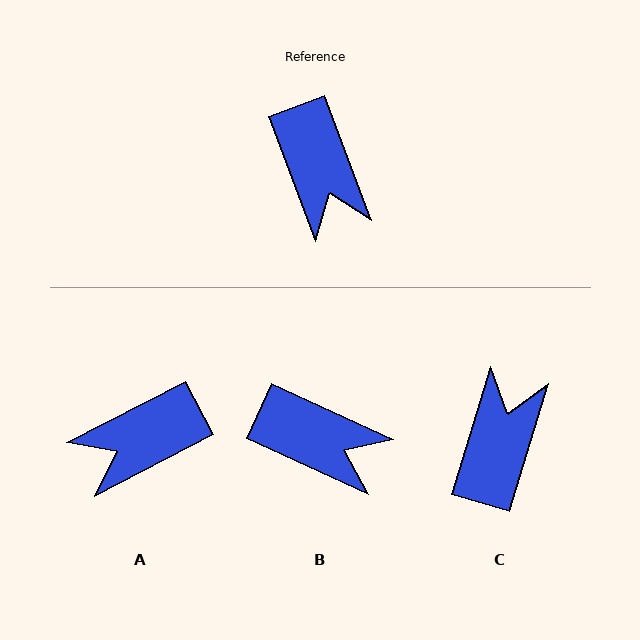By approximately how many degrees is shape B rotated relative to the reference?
Approximately 45 degrees counter-clockwise.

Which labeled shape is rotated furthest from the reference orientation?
C, about 143 degrees away.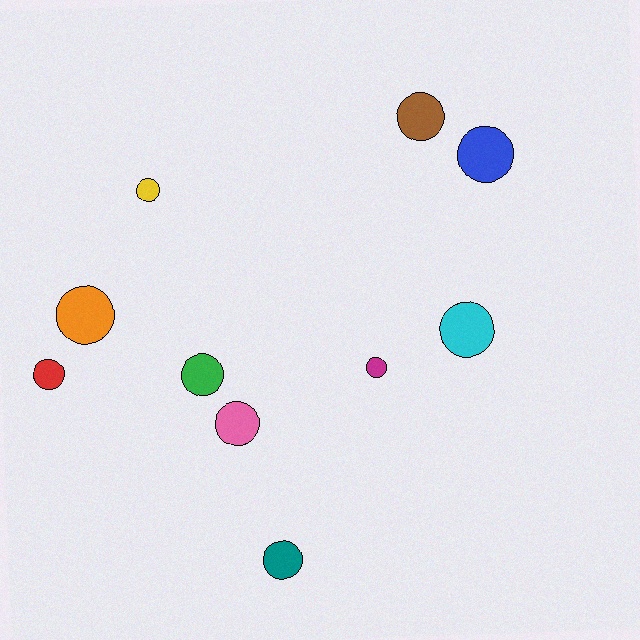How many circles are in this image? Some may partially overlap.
There are 10 circles.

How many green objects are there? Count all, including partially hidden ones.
There is 1 green object.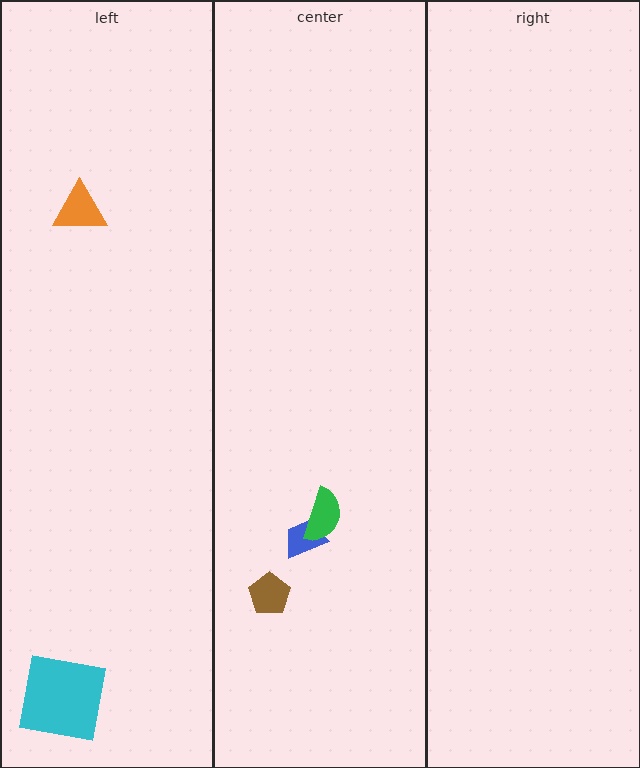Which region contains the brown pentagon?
The center region.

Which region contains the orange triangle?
The left region.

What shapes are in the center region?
The blue trapezoid, the brown pentagon, the green semicircle.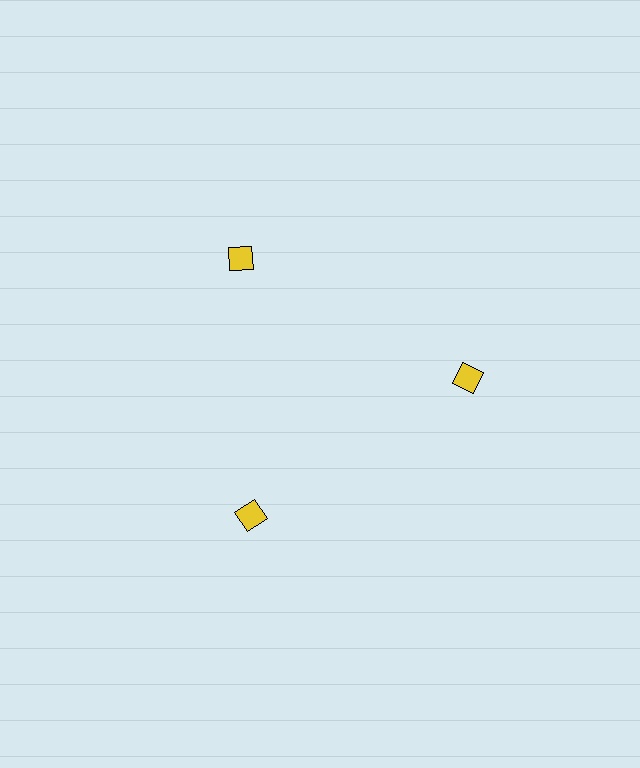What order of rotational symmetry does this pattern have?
This pattern has 3-fold rotational symmetry.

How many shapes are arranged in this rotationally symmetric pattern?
There are 3 shapes, arranged in 3 groups of 1.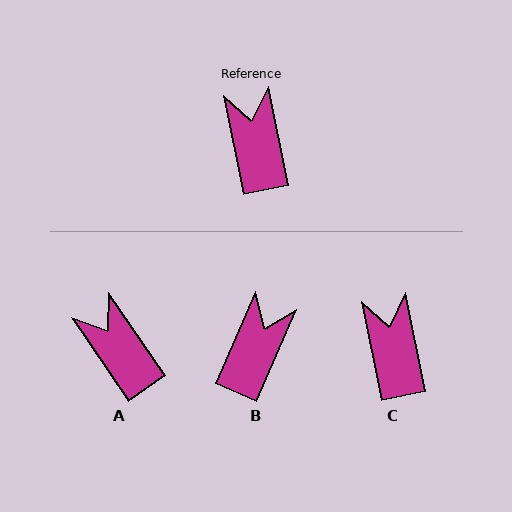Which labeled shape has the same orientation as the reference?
C.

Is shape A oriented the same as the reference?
No, it is off by about 23 degrees.